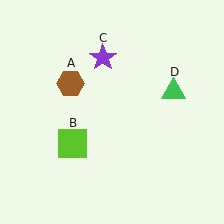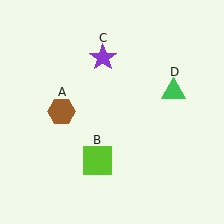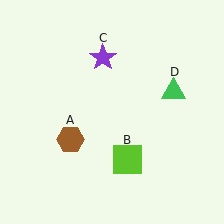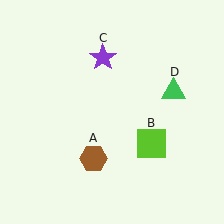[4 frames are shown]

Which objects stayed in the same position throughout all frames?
Purple star (object C) and green triangle (object D) remained stationary.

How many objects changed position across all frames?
2 objects changed position: brown hexagon (object A), lime square (object B).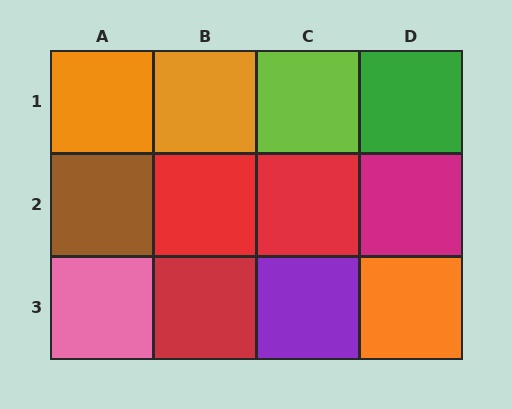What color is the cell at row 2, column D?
Magenta.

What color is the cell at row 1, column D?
Green.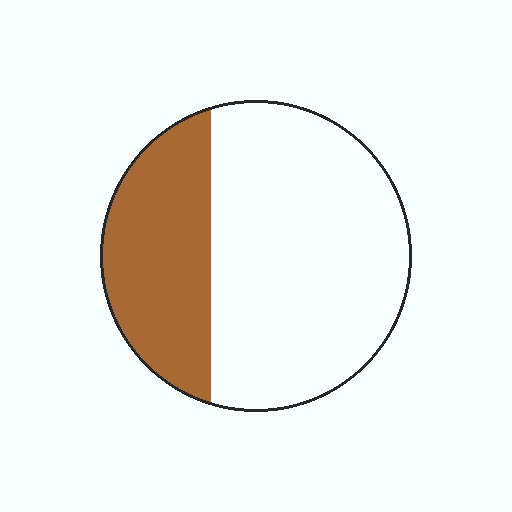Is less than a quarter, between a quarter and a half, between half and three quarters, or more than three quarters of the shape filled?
Between a quarter and a half.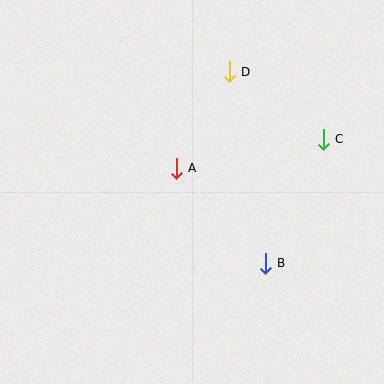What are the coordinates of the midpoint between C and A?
The midpoint between C and A is at (250, 154).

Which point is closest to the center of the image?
Point A at (176, 168) is closest to the center.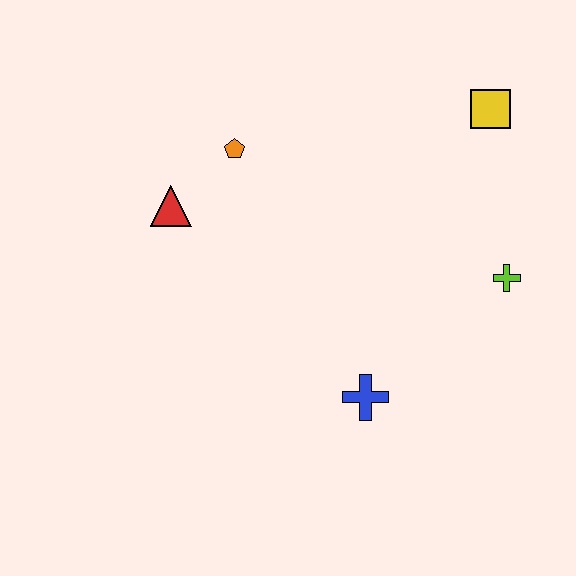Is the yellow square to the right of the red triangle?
Yes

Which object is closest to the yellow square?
The lime cross is closest to the yellow square.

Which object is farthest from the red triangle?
The lime cross is farthest from the red triangle.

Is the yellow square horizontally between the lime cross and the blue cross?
Yes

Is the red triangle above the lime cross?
Yes